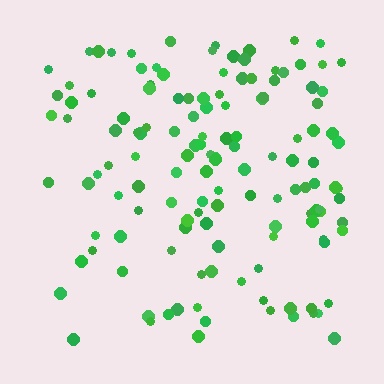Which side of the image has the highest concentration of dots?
The right.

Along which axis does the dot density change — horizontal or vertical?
Horizontal.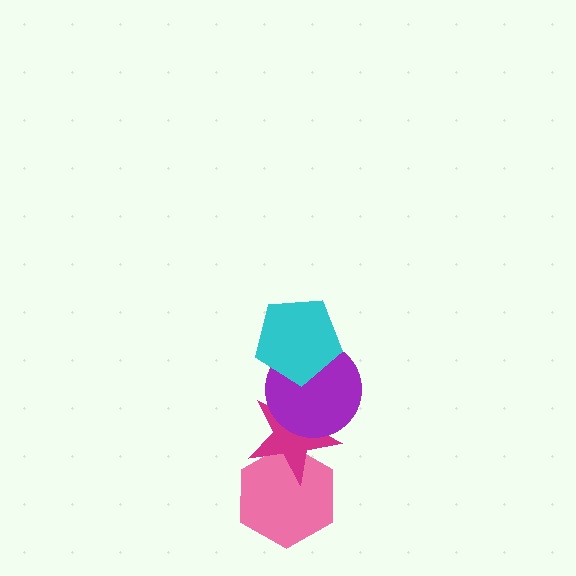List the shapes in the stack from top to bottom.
From top to bottom: the cyan pentagon, the purple circle, the magenta star, the pink hexagon.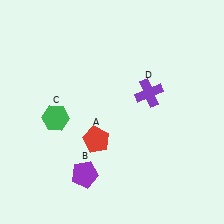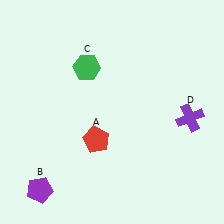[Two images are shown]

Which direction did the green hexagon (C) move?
The green hexagon (C) moved up.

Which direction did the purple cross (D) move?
The purple cross (D) moved right.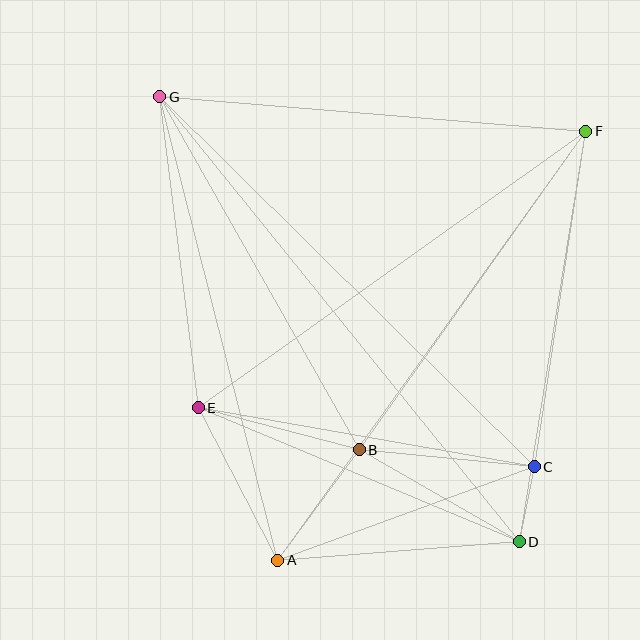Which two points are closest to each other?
Points C and D are closest to each other.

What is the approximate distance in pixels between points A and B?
The distance between A and B is approximately 137 pixels.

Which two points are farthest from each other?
Points D and G are farthest from each other.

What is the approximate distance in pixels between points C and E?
The distance between C and E is approximately 341 pixels.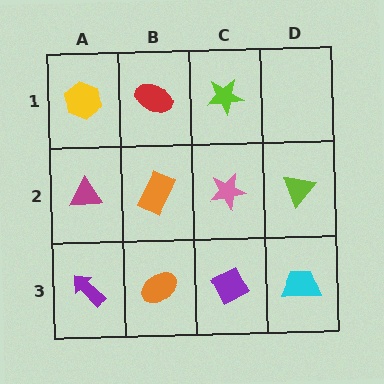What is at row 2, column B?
An orange rectangle.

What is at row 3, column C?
A purple diamond.